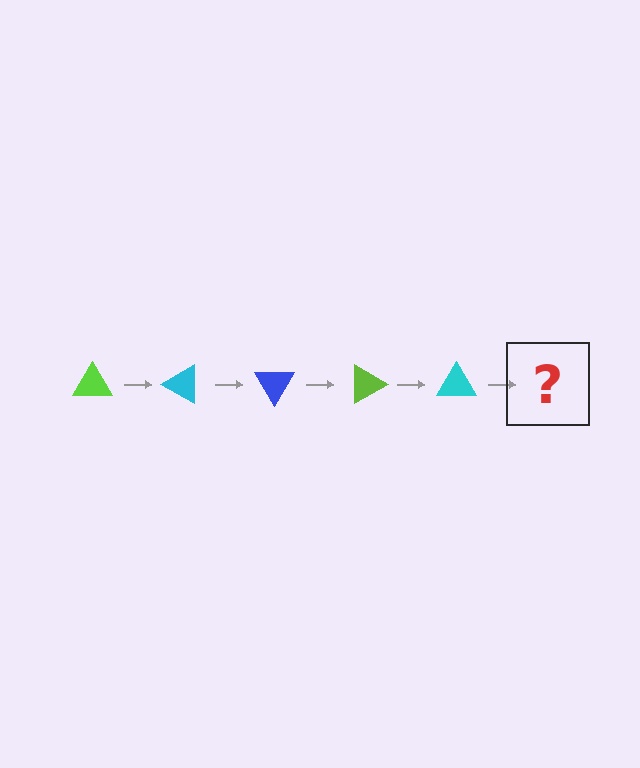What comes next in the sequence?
The next element should be a blue triangle, rotated 150 degrees from the start.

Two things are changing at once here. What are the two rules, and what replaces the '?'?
The two rules are that it rotates 30 degrees each step and the color cycles through lime, cyan, and blue. The '?' should be a blue triangle, rotated 150 degrees from the start.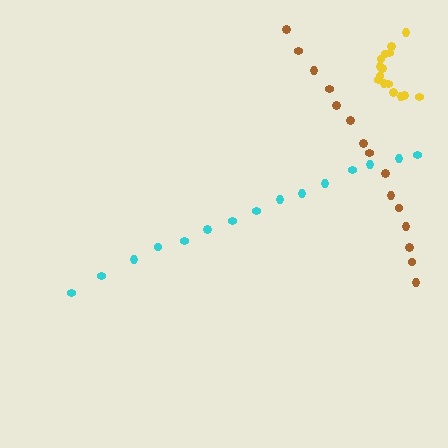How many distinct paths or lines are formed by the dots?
There are 3 distinct paths.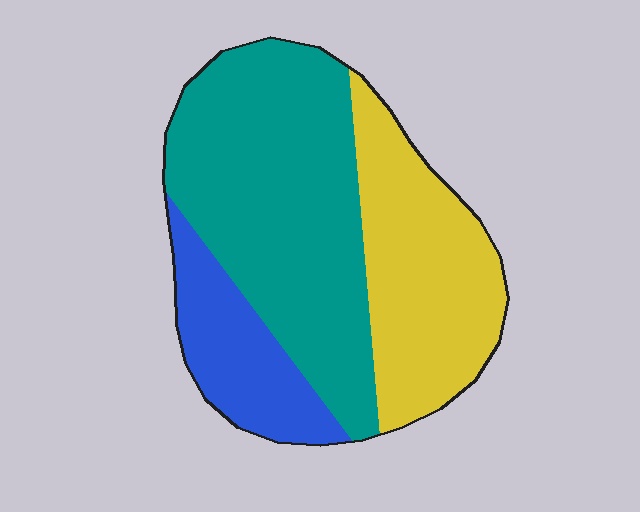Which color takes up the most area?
Teal, at roughly 50%.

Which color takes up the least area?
Blue, at roughly 20%.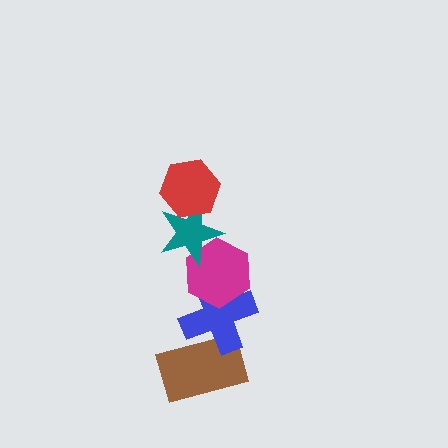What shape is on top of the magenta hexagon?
The teal star is on top of the magenta hexagon.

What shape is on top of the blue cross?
The magenta hexagon is on top of the blue cross.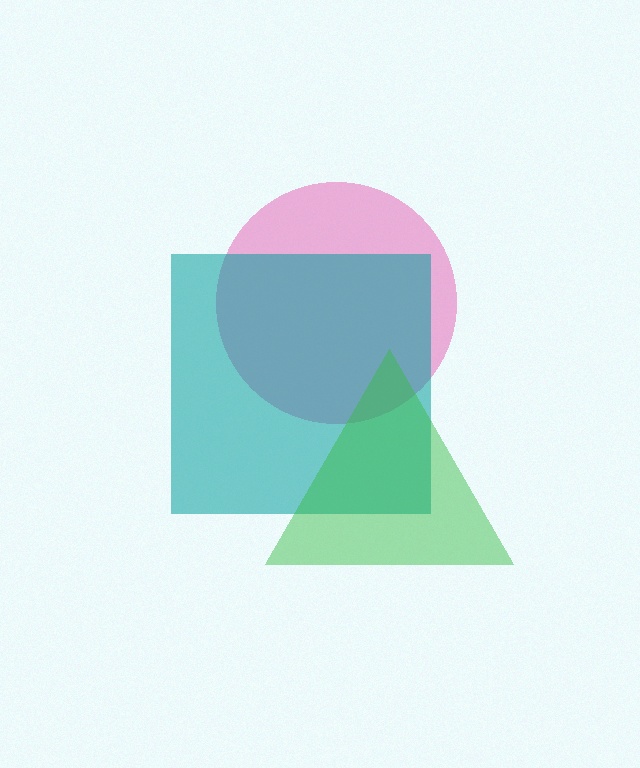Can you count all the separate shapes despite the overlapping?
Yes, there are 3 separate shapes.